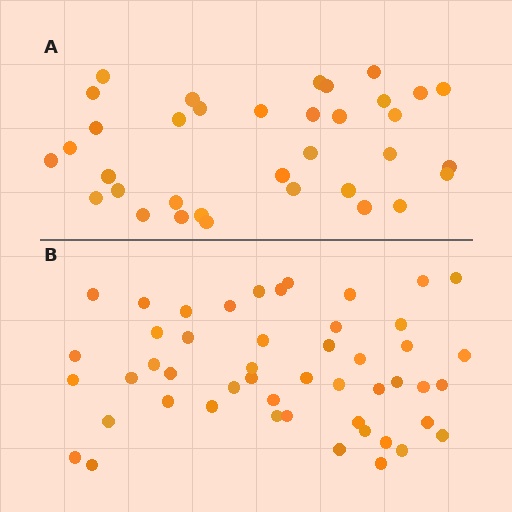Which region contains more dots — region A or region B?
Region B (the bottom region) has more dots.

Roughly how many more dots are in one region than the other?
Region B has approximately 15 more dots than region A.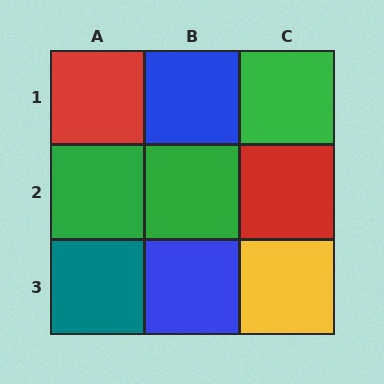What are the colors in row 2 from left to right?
Green, green, red.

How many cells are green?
3 cells are green.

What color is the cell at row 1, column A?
Red.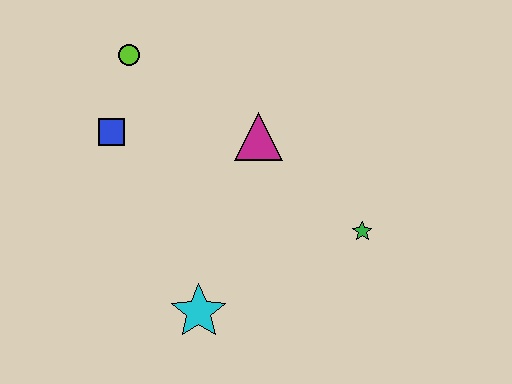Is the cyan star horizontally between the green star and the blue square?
Yes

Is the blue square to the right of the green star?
No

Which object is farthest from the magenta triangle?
The cyan star is farthest from the magenta triangle.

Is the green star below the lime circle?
Yes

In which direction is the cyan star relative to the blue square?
The cyan star is below the blue square.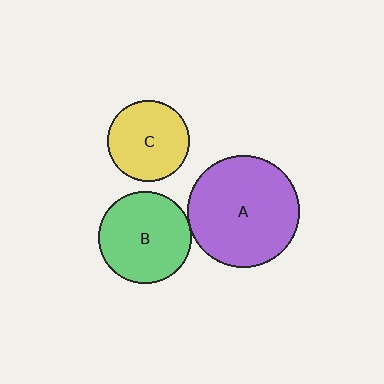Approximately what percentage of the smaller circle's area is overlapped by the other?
Approximately 5%.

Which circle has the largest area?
Circle A (purple).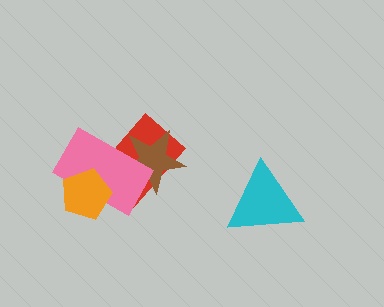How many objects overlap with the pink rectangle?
3 objects overlap with the pink rectangle.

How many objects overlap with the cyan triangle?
0 objects overlap with the cyan triangle.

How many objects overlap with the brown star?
2 objects overlap with the brown star.